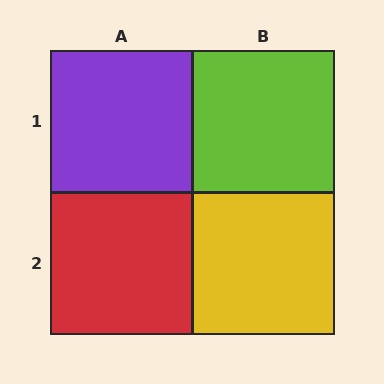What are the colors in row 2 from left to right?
Red, yellow.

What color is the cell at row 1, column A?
Purple.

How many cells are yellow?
1 cell is yellow.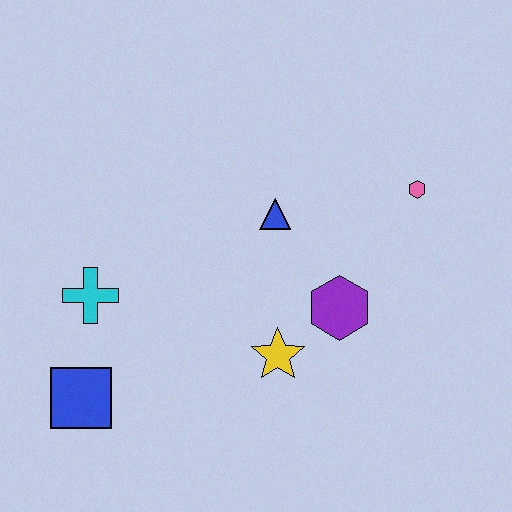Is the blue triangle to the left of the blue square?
No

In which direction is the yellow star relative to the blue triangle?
The yellow star is below the blue triangle.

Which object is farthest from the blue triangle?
The blue square is farthest from the blue triangle.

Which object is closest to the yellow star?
The purple hexagon is closest to the yellow star.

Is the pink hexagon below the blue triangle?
No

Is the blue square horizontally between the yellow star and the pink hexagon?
No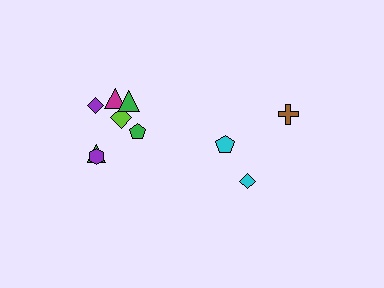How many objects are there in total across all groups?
There are 10 objects.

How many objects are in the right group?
There are 3 objects.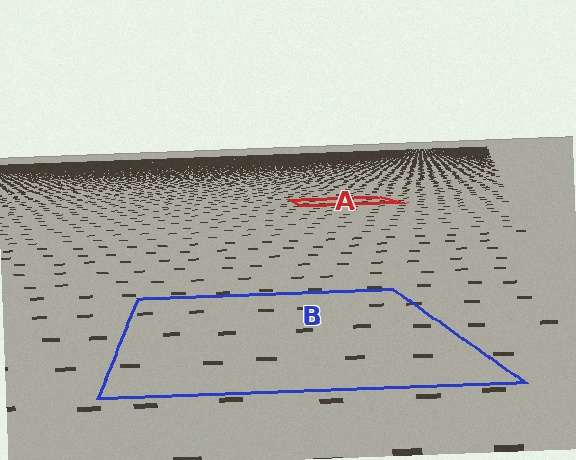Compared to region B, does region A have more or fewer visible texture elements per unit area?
Region A has more texture elements per unit area — they are packed more densely because it is farther away.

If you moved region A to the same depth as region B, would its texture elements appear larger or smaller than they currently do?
They would appear larger. At a closer depth, the same texture elements are projected at a bigger on-screen size.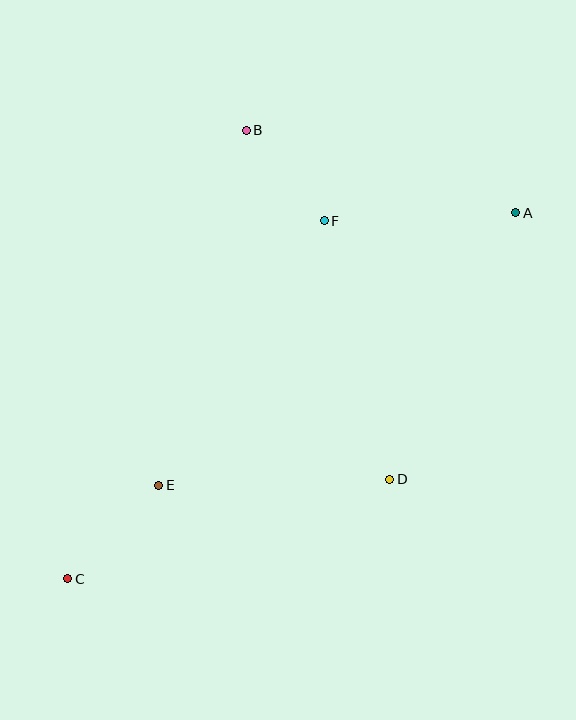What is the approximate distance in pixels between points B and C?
The distance between B and C is approximately 483 pixels.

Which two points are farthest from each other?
Points A and C are farthest from each other.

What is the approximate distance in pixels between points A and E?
The distance between A and E is approximately 449 pixels.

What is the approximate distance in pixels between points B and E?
The distance between B and E is approximately 365 pixels.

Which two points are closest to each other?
Points B and F are closest to each other.